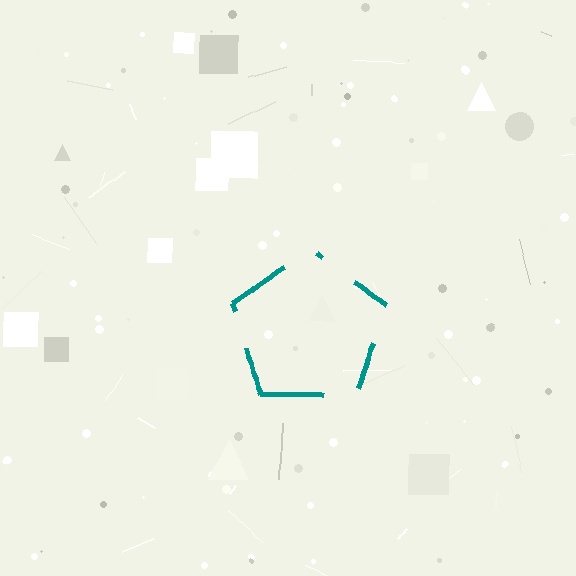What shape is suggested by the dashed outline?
The dashed outline suggests a pentagon.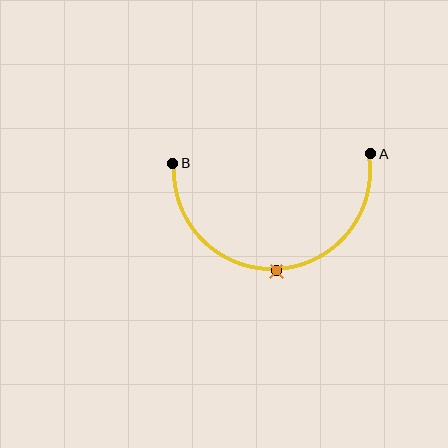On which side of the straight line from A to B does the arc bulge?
The arc bulges below the straight line connecting A and B.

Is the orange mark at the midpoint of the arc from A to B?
Yes. The orange mark lies on the arc at equal arc-length from both A and B — it is the arc midpoint.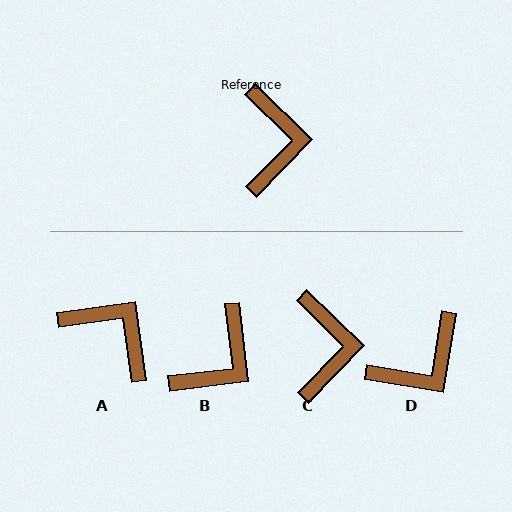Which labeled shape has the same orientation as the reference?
C.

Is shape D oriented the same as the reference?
No, it is off by about 55 degrees.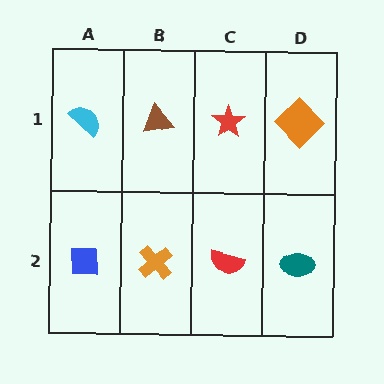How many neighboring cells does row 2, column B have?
3.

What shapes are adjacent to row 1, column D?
A teal ellipse (row 2, column D), a red star (row 1, column C).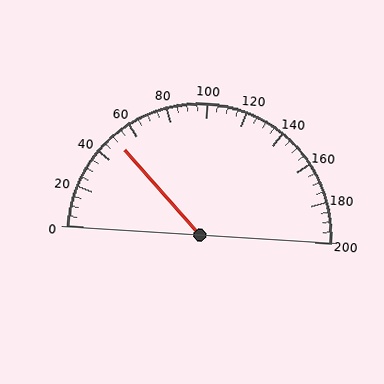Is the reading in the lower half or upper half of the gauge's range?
The reading is in the lower half of the range (0 to 200).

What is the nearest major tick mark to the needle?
The nearest major tick mark is 40.